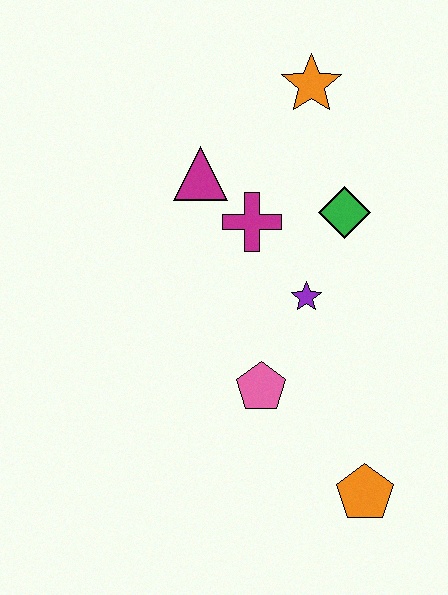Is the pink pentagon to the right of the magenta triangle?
Yes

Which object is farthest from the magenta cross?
The orange pentagon is farthest from the magenta cross.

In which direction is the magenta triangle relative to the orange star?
The magenta triangle is to the left of the orange star.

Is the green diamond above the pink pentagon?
Yes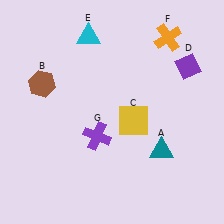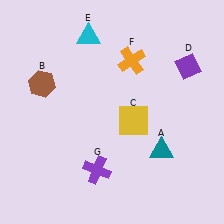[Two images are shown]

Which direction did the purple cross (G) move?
The purple cross (G) moved down.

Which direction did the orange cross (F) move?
The orange cross (F) moved left.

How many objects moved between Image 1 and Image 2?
2 objects moved between the two images.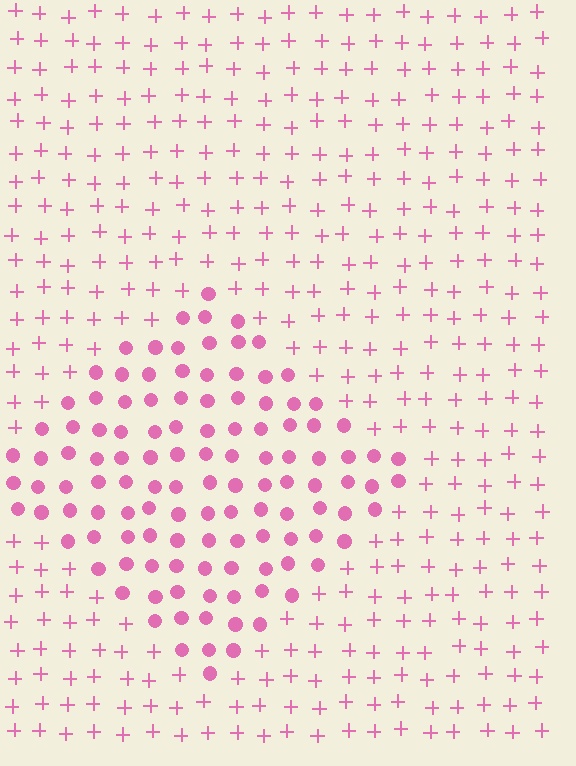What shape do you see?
I see a diamond.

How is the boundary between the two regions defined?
The boundary is defined by a change in element shape: circles inside vs. plus signs outside. All elements share the same color and spacing.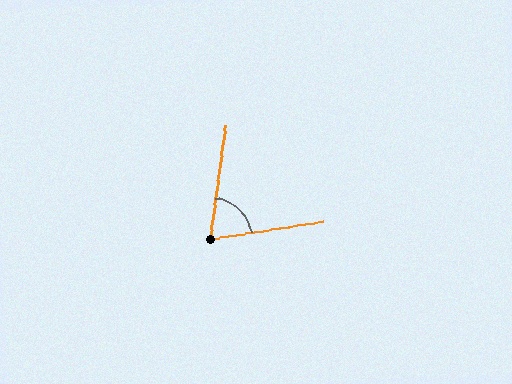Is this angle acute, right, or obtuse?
It is acute.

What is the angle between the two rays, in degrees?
Approximately 73 degrees.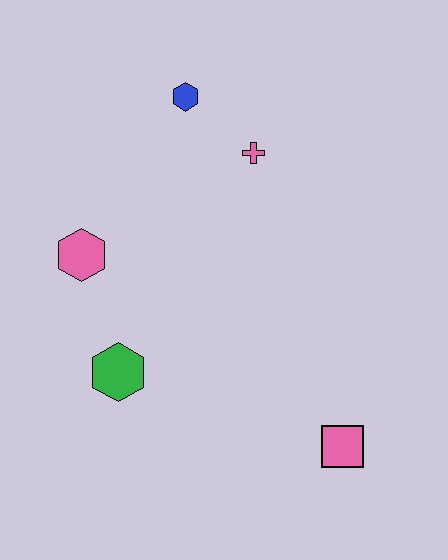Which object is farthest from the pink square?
The blue hexagon is farthest from the pink square.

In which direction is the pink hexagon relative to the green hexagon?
The pink hexagon is above the green hexagon.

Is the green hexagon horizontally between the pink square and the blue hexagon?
No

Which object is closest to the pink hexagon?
The green hexagon is closest to the pink hexagon.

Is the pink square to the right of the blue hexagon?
Yes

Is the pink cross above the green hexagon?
Yes